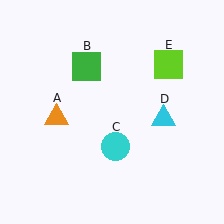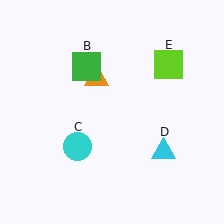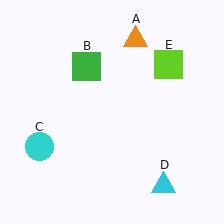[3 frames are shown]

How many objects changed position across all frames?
3 objects changed position: orange triangle (object A), cyan circle (object C), cyan triangle (object D).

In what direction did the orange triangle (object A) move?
The orange triangle (object A) moved up and to the right.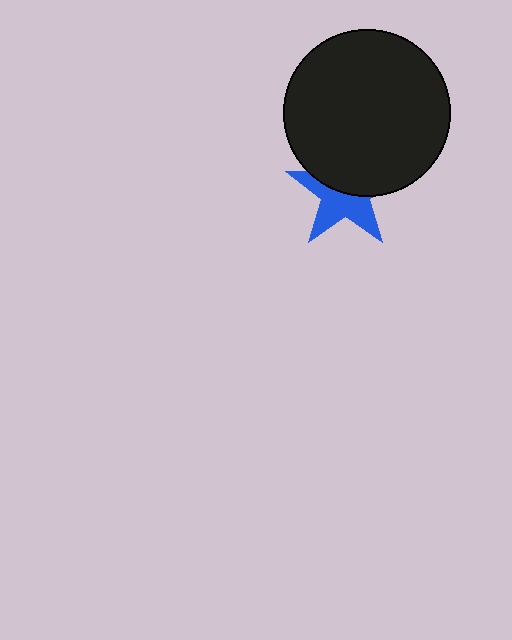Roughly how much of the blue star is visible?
About half of it is visible (roughly 51%).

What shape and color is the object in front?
The object in front is a black circle.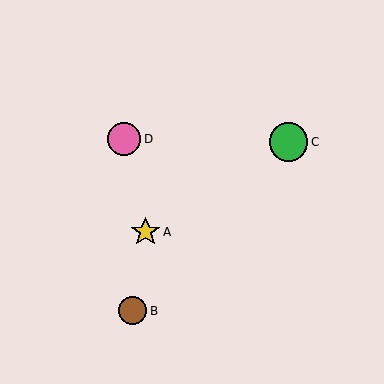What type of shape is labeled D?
Shape D is a pink circle.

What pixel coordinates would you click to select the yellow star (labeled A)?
Click at (145, 232) to select the yellow star A.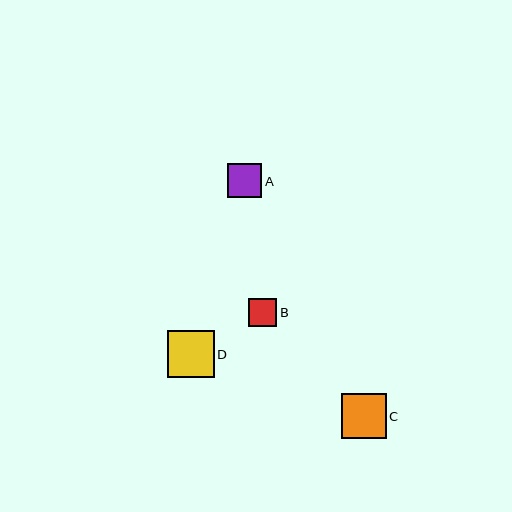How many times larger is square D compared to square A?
Square D is approximately 1.3 times the size of square A.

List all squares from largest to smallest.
From largest to smallest: D, C, A, B.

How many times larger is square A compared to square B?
Square A is approximately 1.2 times the size of square B.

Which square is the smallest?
Square B is the smallest with a size of approximately 29 pixels.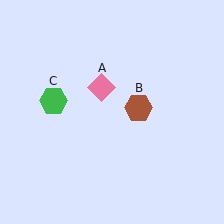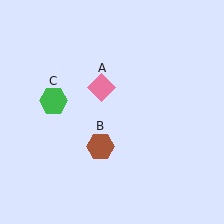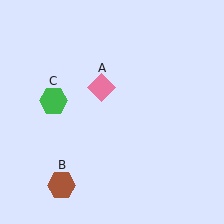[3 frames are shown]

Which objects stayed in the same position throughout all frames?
Pink diamond (object A) and green hexagon (object C) remained stationary.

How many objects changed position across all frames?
1 object changed position: brown hexagon (object B).